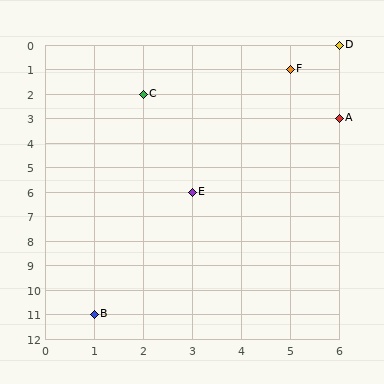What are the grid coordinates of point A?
Point A is at grid coordinates (6, 3).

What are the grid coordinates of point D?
Point D is at grid coordinates (6, 0).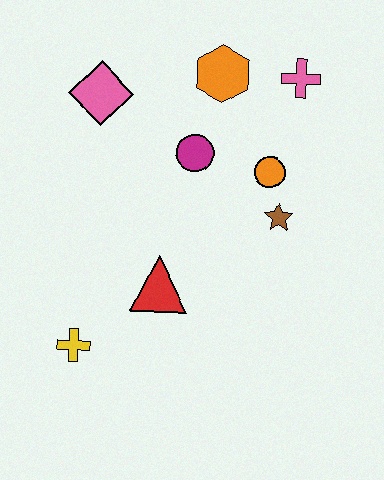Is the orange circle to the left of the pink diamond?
No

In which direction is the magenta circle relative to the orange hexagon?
The magenta circle is below the orange hexagon.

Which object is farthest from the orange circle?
The yellow cross is farthest from the orange circle.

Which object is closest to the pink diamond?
The magenta circle is closest to the pink diamond.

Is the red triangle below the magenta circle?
Yes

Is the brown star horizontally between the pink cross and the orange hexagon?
Yes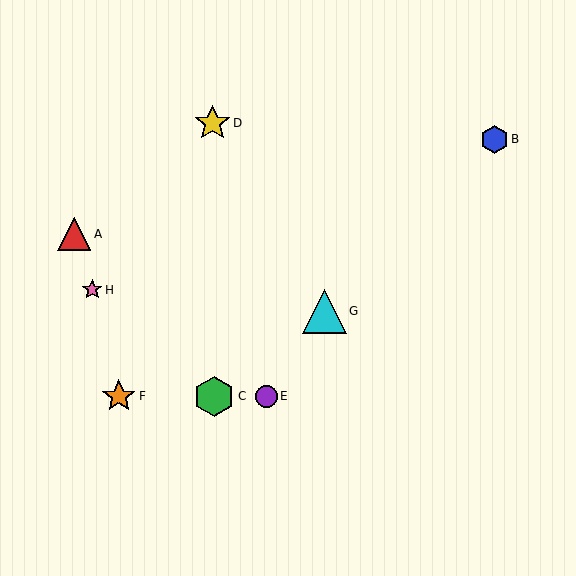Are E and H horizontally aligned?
No, E is at y≈396 and H is at y≈290.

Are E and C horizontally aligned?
Yes, both are at y≈396.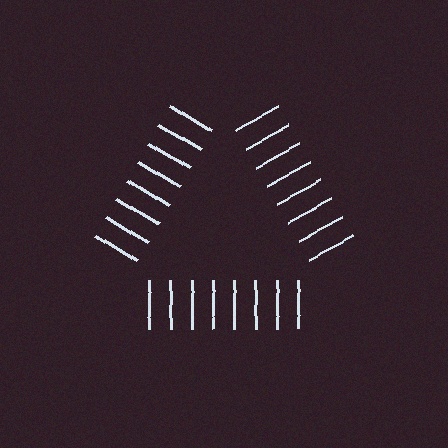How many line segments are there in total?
24 — 8 along each of the 3 edges.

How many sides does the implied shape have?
3 sides — the line-ends trace a triangle.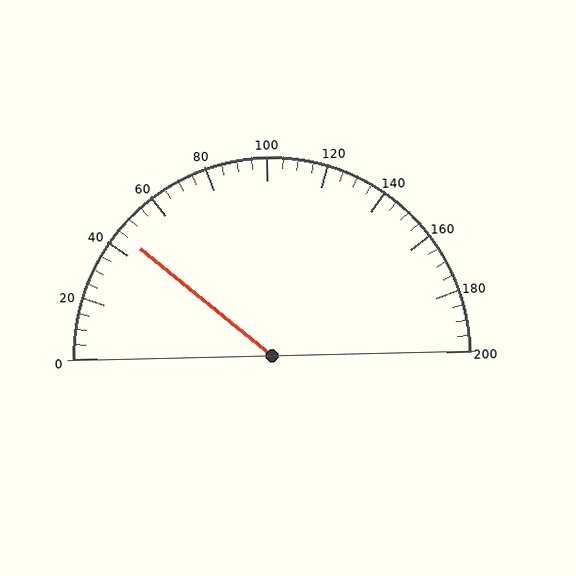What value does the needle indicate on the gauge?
The needle indicates approximately 45.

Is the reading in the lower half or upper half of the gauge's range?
The reading is in the lower half of the range (0 to 200).